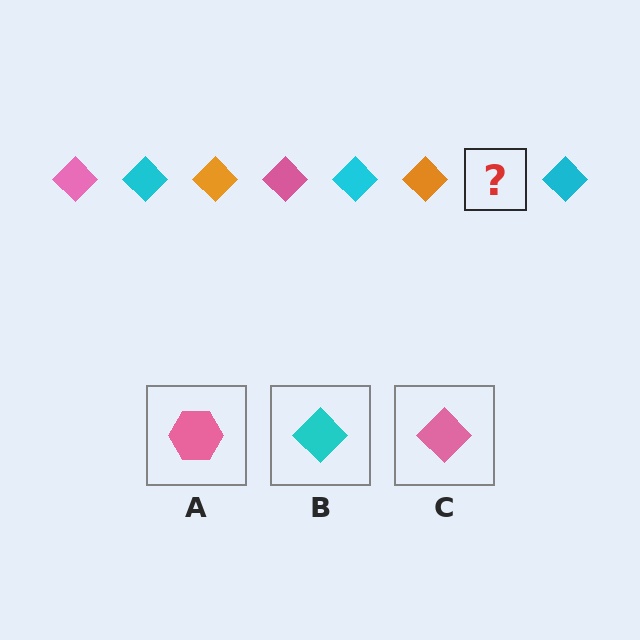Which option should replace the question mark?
Option C.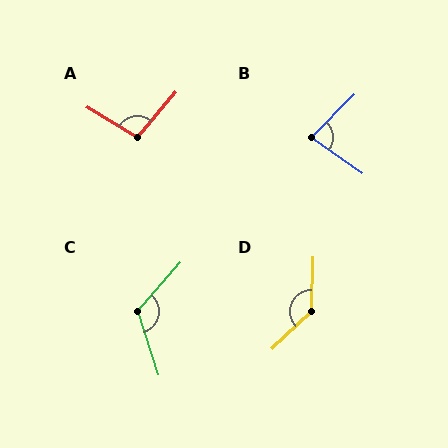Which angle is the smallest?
B, at approximately 80 degrees.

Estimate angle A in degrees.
Approximately 100 degrees.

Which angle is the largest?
D, at approximately 135 degrees.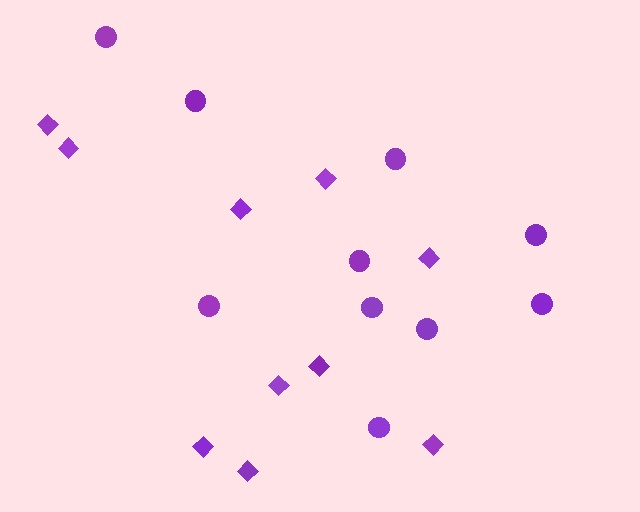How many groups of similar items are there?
There are 2 groups: one group of circles (10) and one group of diamonds (10).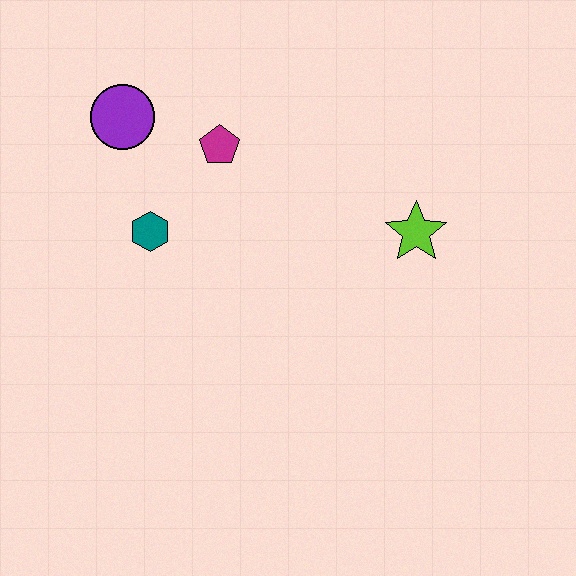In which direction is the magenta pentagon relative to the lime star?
The magenta pentagon is to the left of the lime star.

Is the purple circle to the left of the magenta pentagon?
Yes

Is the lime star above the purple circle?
No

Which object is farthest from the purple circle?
The lime star is farthest from the purple circle.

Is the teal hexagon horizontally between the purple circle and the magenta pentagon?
Yes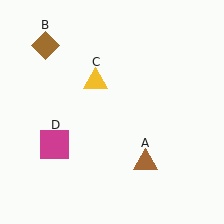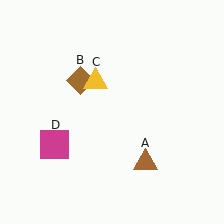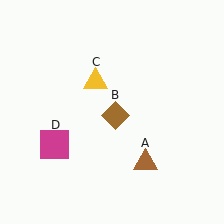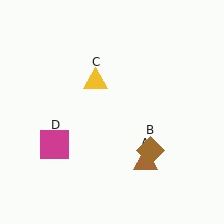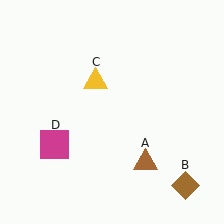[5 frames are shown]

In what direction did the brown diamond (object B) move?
The brown diamond (object B) moved down and to the right.